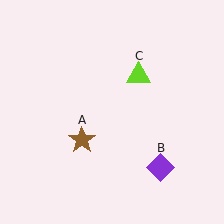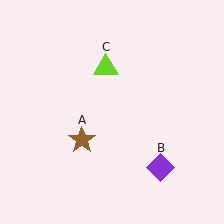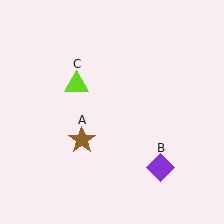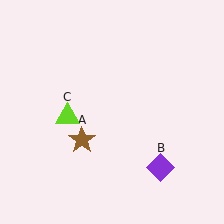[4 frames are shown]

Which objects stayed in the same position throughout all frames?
Brown star (object A) and purple diamond (object B) remained stationary.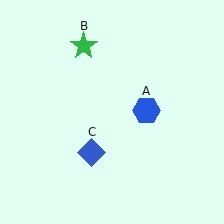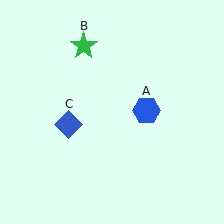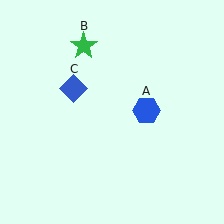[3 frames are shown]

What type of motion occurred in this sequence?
The blue diamond (object C) rotated clockwise around the center of the scene.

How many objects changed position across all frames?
1 object changed position: blue diamond (object C).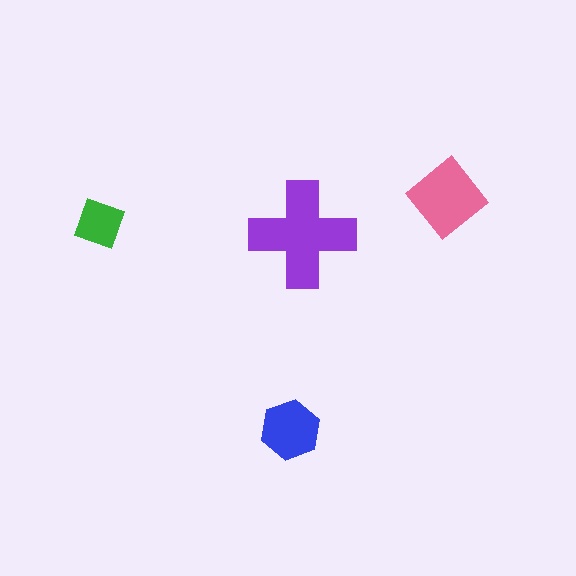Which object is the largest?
The purple cross.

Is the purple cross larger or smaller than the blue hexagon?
Larger.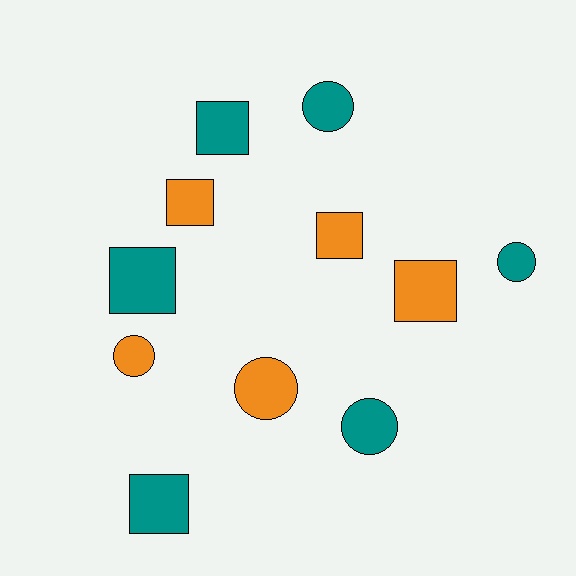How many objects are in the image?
There are 11 objects.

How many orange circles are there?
There are 2 orange circles.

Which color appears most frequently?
Teal, with 6 objects.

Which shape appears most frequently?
Square, with 6 objects.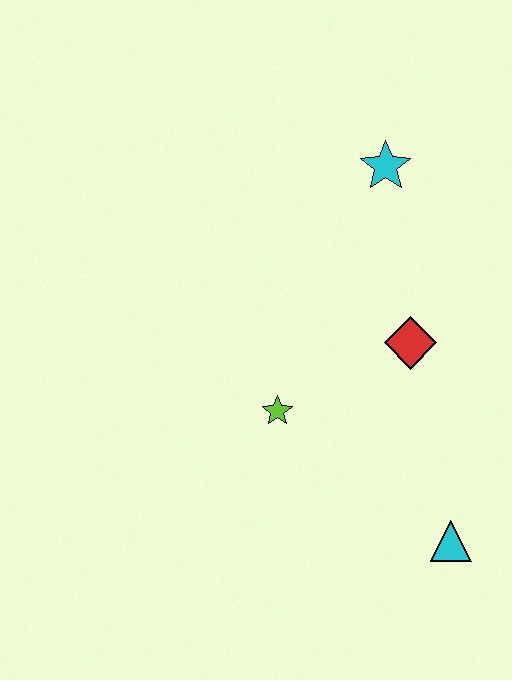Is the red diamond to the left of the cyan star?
No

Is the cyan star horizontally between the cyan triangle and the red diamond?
No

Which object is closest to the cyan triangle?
The red diamond is closest to the cyan triangle.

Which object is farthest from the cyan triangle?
The cyan star is farthest from the cyan triangle.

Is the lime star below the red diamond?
Yes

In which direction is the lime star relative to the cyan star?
The lime star is below the cyan star.